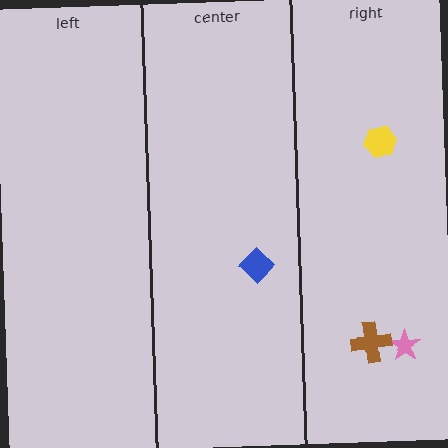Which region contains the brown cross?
The right region.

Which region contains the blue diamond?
The center region.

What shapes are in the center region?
The blue diamond.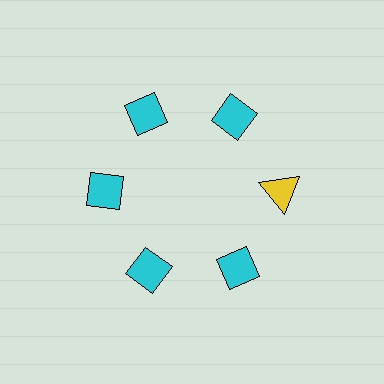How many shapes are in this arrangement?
There are 6 shapes arranged in a ring pattern.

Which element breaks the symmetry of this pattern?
The yellow triangle at roughly the 3 o'clock position breaks the symmetry. All other shapes are cyan diamonds.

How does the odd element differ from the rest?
It differs in both color (yellow instead of cyan) and shape (triangle instead of diamond).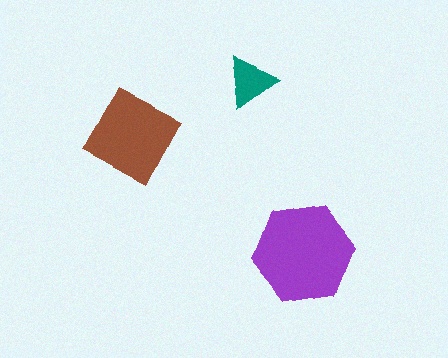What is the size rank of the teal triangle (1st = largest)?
3rd.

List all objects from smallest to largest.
The teal triangle, the brown square, the purple hexagon.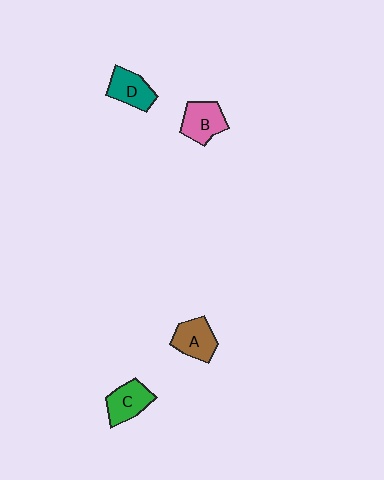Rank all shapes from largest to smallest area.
From largest to smallest: B (pink), A (brown), C (green), D (teal).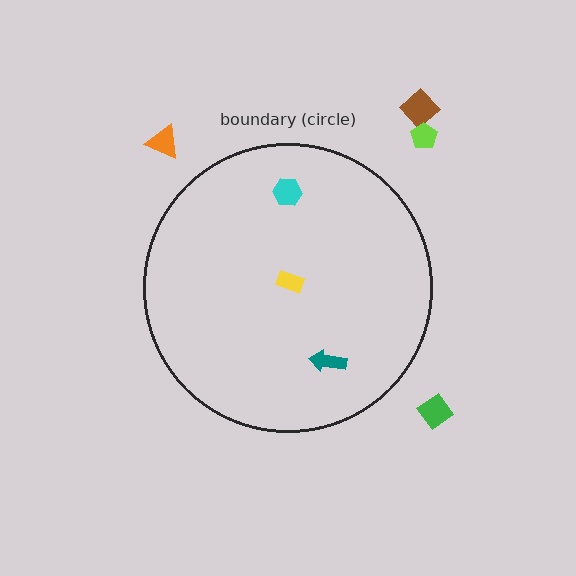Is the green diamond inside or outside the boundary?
Outside.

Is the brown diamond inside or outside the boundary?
Outside.